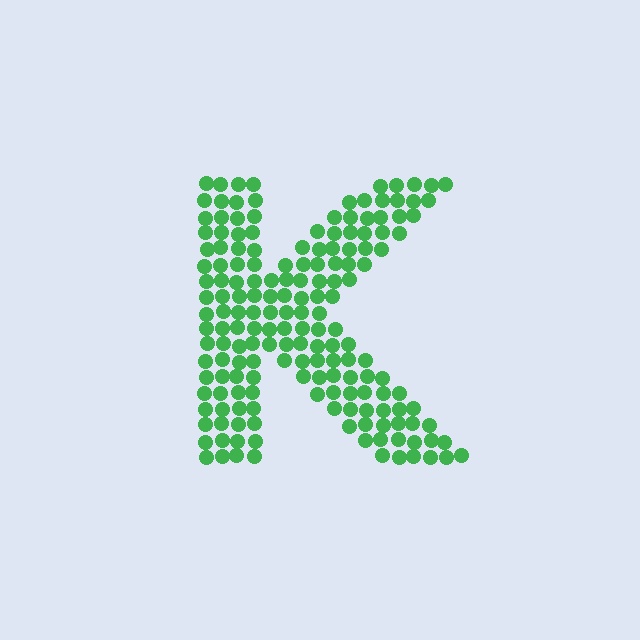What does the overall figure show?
The overall figure shows the letter K.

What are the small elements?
The small elements are circles.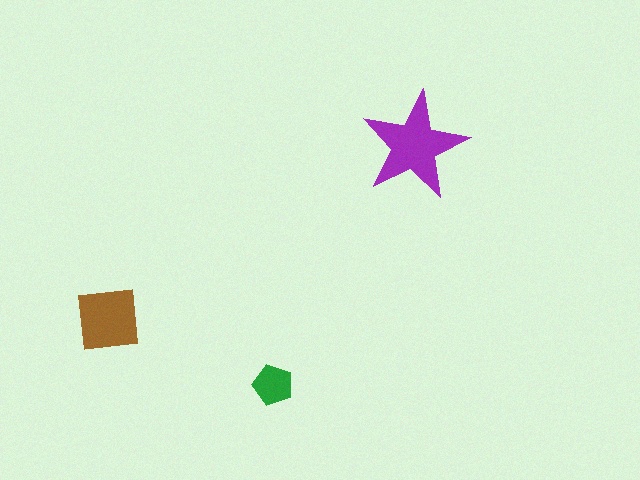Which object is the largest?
The purple star.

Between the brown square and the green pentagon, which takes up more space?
The brown square.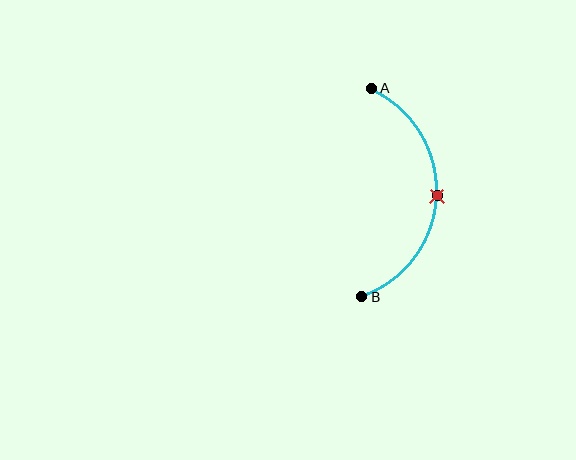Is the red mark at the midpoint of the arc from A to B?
Yes. The red mark lies on the arc at equal arc-length from both A and B — it is the arc midpoint.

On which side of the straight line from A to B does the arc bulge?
The arc bulges to the right of the straight line connecting A and B.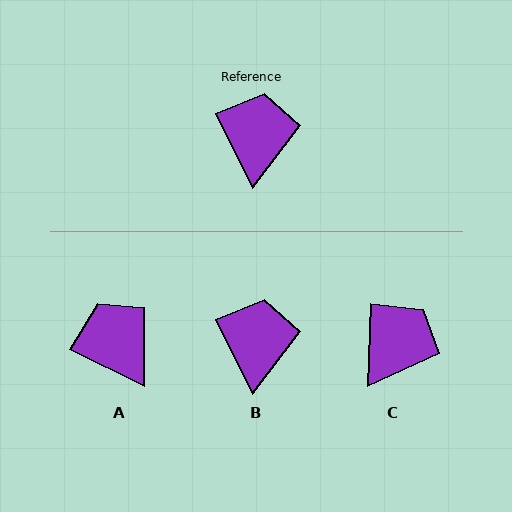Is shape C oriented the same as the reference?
No, it is off by about 28 degrees.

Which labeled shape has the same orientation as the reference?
B.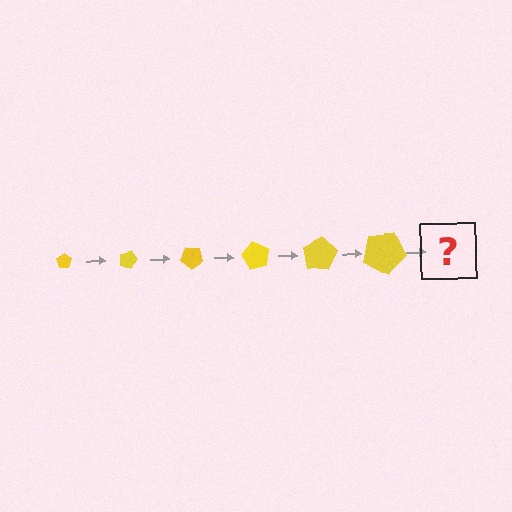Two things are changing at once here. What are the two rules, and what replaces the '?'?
The two rules are that the pentagon grows larger each step and it rotates 20 degrees each step. The '?' should be a pentagon, larger than the previous one and rotated 120 degrees from the start.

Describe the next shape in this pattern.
It should be a pentagon, larger than the previous one and rotated 120 degrees from the start.